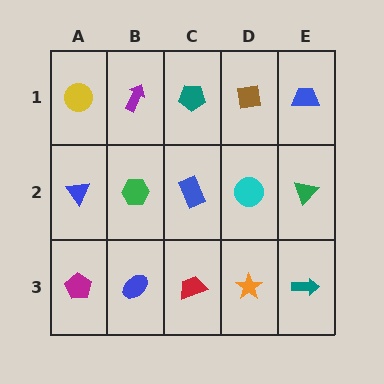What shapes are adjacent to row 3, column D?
A cyan circle (row 2, column D), a red trapezoid (row 3, column C), a teal arrow (row 3, column E).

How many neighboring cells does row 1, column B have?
3.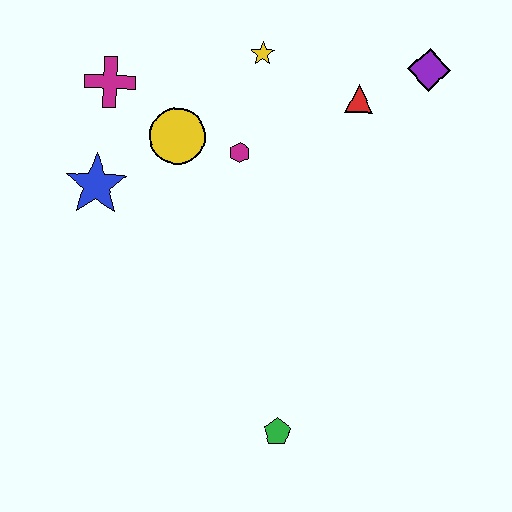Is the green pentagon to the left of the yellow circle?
No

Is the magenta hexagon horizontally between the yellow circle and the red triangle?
Yes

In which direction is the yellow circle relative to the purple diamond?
The yellow circle is to the left of the purple diamond.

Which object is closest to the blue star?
The yellow circle is closest to the blue star.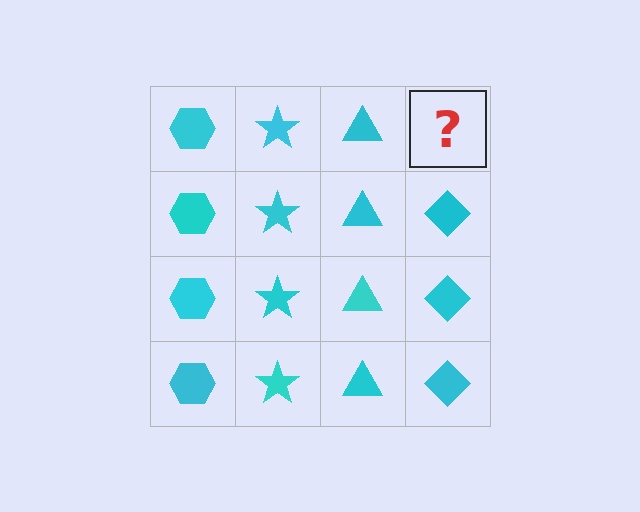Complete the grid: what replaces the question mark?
The question mark should be replaced with a cyan diamond.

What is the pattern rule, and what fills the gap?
The rule is that each column has a consistent shape. The gap should be filled with a cyan diamond.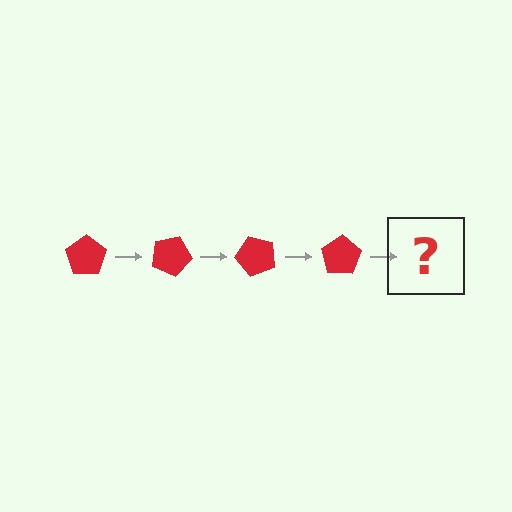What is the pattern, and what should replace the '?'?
The pattern is that the pentagon rotates 25 degrees each step. The '?' should be a red pentagon rotated 100 degrees.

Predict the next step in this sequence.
The next step is a red pentagon rotated 100 degrees.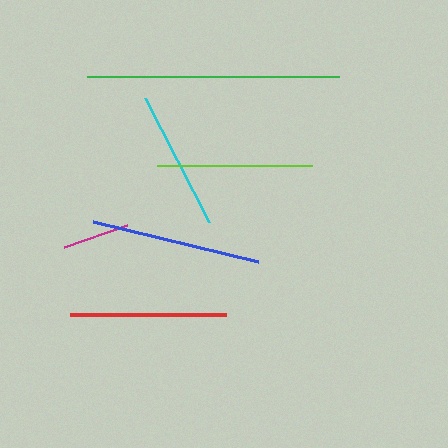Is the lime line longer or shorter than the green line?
The green line is longer than the lime line.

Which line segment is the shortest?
The magenta line is the shortest at approximately 67 pixels.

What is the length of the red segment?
The red segment is approximately 156 pixels long.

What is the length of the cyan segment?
The cyan segment is approximately 140 pixels long.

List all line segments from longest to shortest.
From longest to shortest: green, blue, red, lime, cyan, magenta.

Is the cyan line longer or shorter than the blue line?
The blue line is longer than the cyan line.